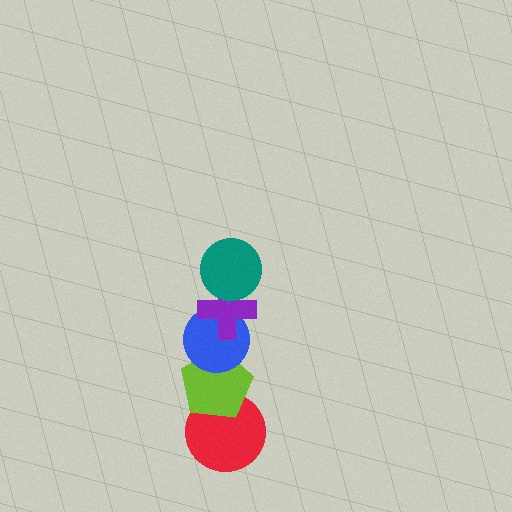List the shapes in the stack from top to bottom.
From top to bottom: the teal circle, the purple cross, the blue circle, the lime pentagon, the red circle.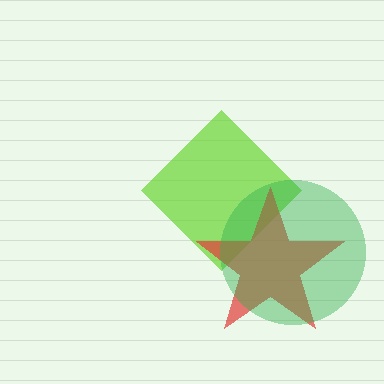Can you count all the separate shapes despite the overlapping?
Yes, there are 3 separate shapes.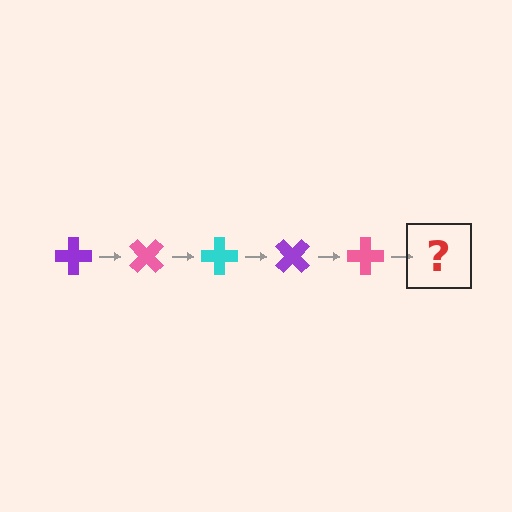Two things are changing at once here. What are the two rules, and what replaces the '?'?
The two rules are that it rotates 45 degrees each step and the color cycles through purple, pink, and cyan. The '?' should be a cyan cross, rotated 225 degrees from the start.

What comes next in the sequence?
The next element should be a cyan cross, rotated 225 degrees from the start.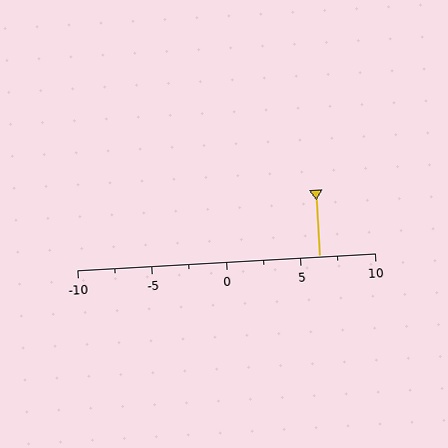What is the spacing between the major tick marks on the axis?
The major ticks are spaced 5 apart.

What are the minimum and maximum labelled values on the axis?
The axis runs from -10 to 10.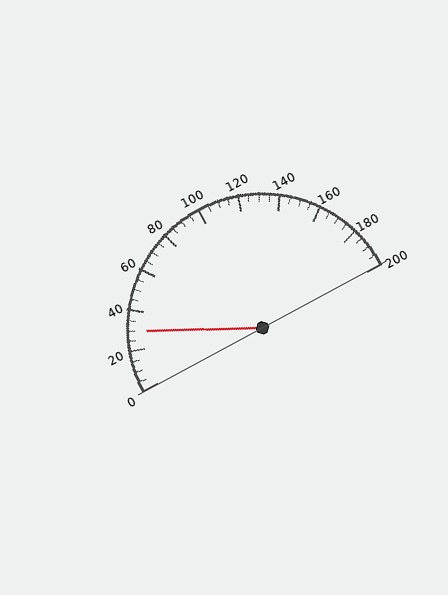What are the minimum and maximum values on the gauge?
The gauge ranges from 0 to 200.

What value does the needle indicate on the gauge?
The needle indicates approximately 30.